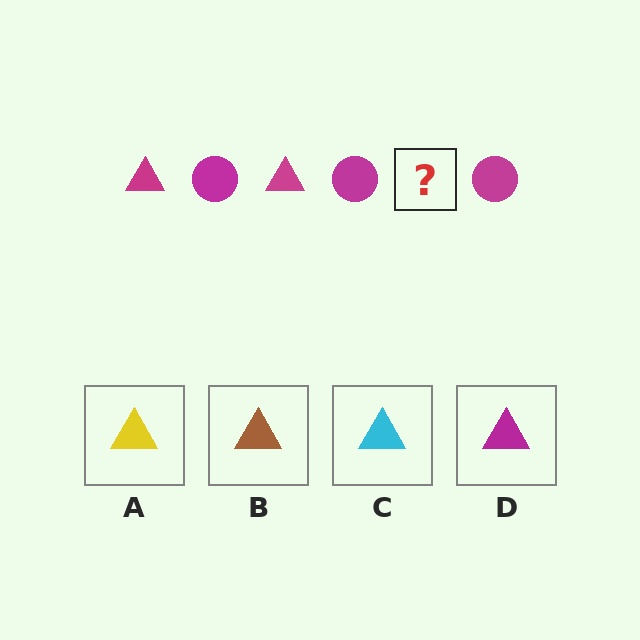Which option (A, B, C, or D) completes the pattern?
D.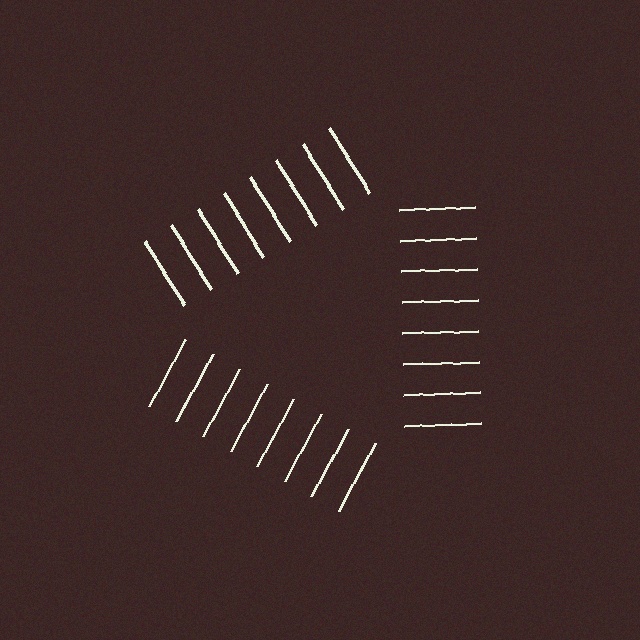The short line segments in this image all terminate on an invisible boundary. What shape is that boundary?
An illusory triangle — the line segments terminate on its edges but no continuous stroke is drawn.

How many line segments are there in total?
24 — 8 along each of the 3 edges.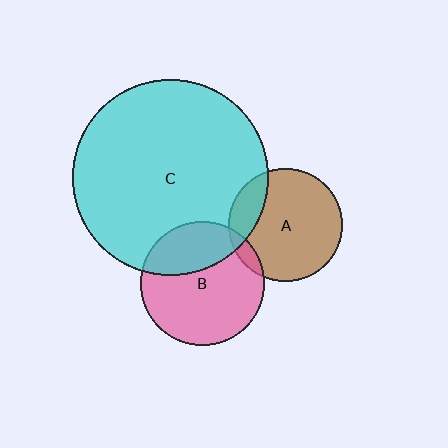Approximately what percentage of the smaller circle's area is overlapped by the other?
Approximately 30%.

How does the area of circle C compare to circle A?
Approximately 3.0 times.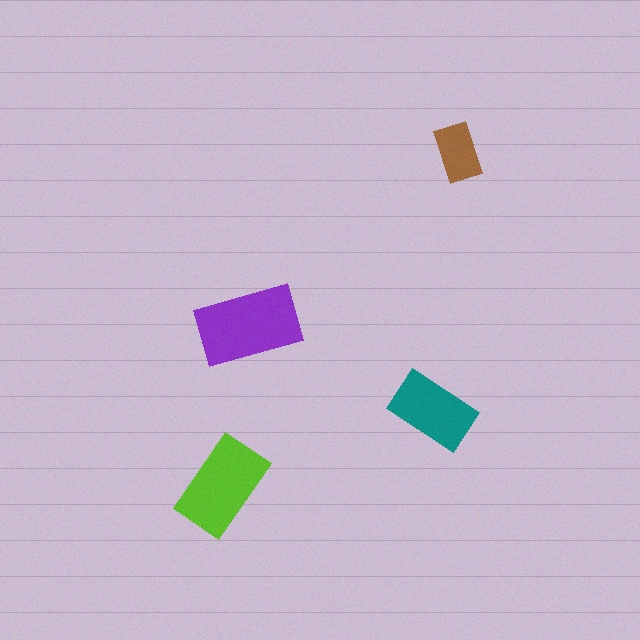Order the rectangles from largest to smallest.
the purple one, the lime one, the teal one, the brown one.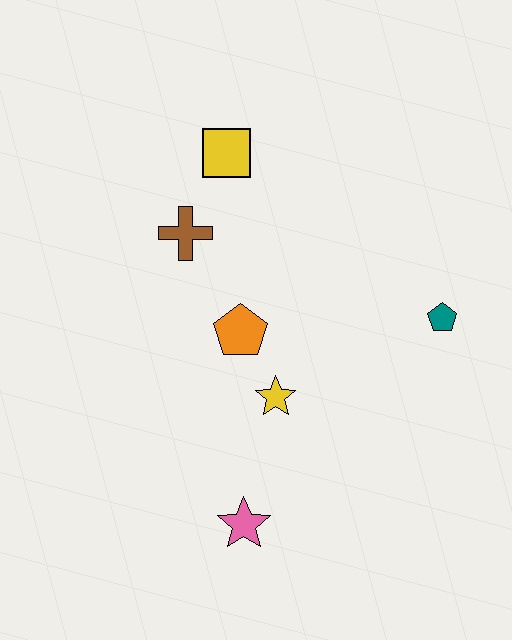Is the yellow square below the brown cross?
No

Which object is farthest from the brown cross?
The pink star is farthest from the brown cross.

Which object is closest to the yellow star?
The orange pentagon is closest to the yellow star.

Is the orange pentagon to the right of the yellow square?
Yes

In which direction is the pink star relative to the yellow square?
The pink star is below the yellow square.